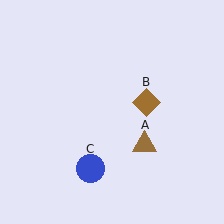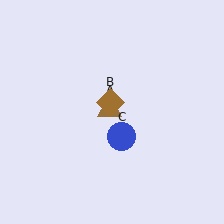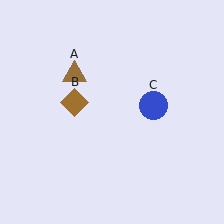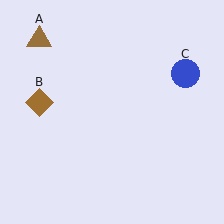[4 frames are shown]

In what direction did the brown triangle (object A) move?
The brown triangle (object A) moved up and to the left.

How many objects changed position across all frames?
3 objects changed position: brown triangle (object A), brown diamond (object B), blue circle (object C).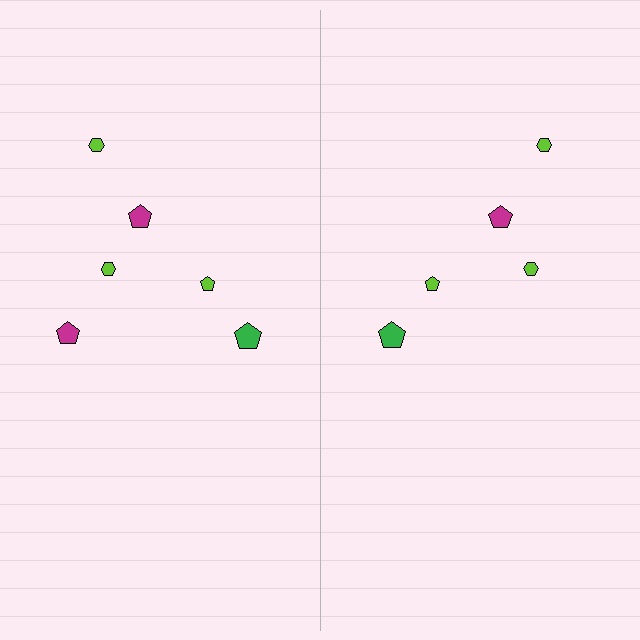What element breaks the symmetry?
A magenta pentagon is missing from the right side.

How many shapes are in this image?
There are 11 shapes in this image.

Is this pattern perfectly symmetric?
No, the pattern is not perfectly symmetric. A magenta pentagon is missing from the right side.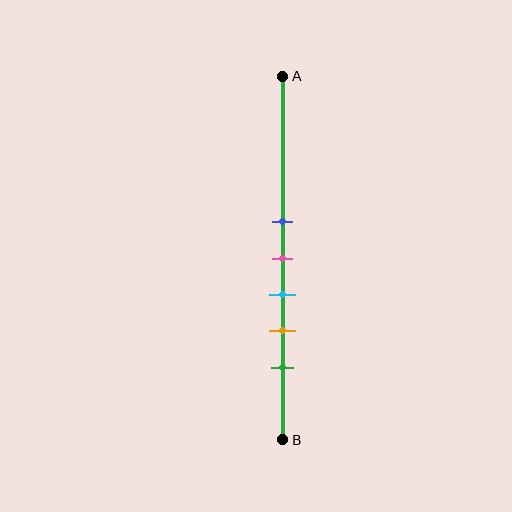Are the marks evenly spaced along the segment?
Yes, the marks are approximately evenly spaced.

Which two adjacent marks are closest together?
The blue and pink marks are the closest adjacent pair.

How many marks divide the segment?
There are 5 marks dividing the segment.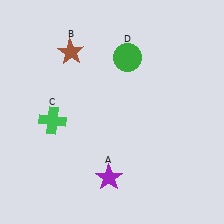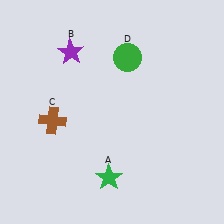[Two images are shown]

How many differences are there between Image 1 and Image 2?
There are 3 differences between the two images.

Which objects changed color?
A changed from purple to green. B changed from brown to purple. C changed from green to brown.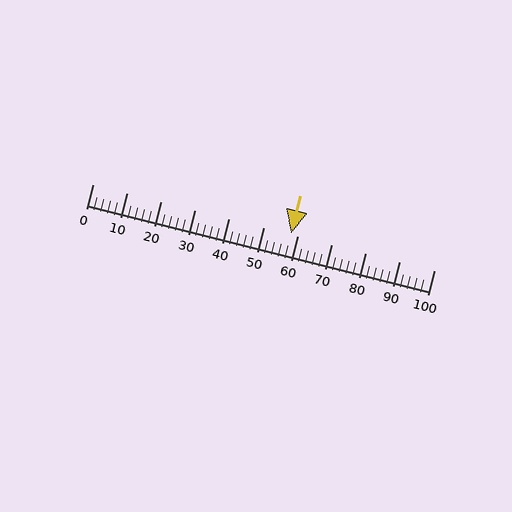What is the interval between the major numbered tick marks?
The major tick marks are spaced 10 units apart.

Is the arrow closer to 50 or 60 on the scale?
The arrow is closer to 60.